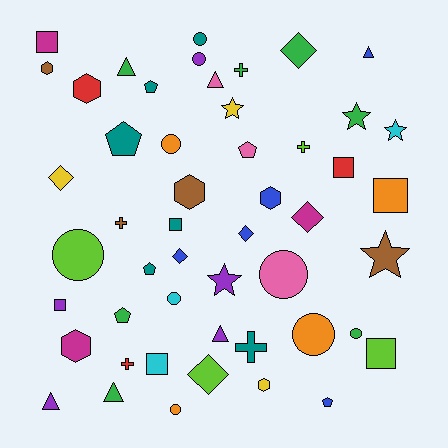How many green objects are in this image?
There are 7 green objects.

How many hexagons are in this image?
There are 6 hexagons.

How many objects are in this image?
There are 50 objects.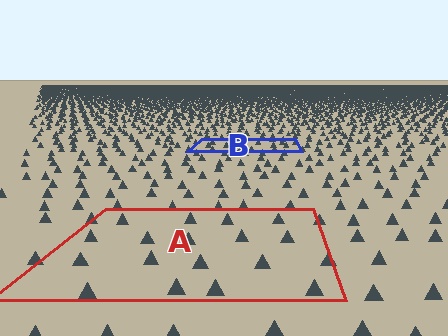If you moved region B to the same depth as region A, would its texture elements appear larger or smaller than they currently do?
They would appear larger. At a closer depth, the same texture elements are projected at a bigger on-screen size.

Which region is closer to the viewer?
Region A is closer. The texture elements there are larger and more spread out.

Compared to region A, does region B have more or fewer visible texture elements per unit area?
Region B has more texture elements per unit area — they are packed more densely because it is farther away.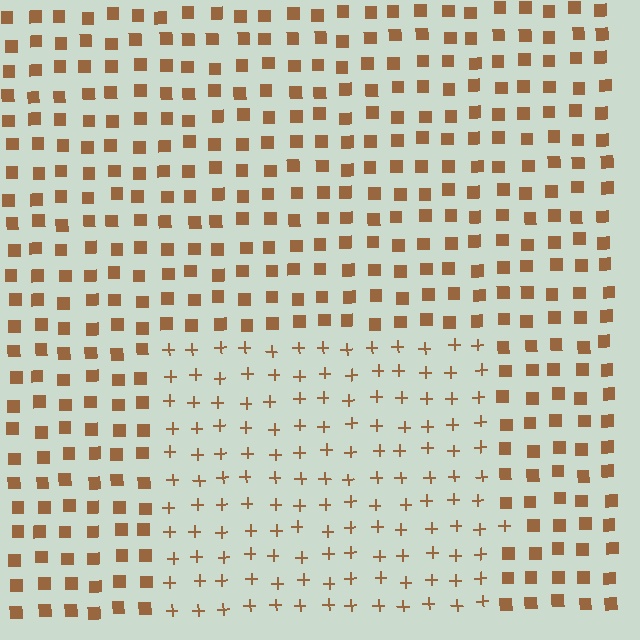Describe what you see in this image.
The image is filled with small brown elements arranged in a uniform grid. A rectangle-shaped region contains plus signs, while the surrounding area contains squares. The boundary is defined purely by the change in element shape.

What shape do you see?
I see a rectangle.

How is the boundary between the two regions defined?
The boundary is defined by a change in element shape: plus signs inside vs. squares outside. All elements share the same color and spacing.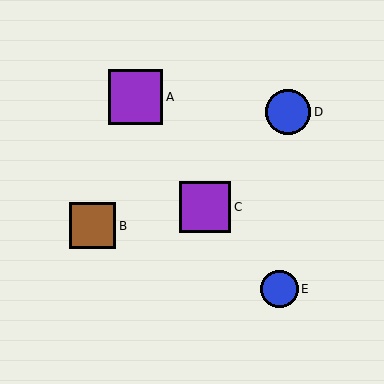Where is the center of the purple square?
The center of the purple square is at (136, 97).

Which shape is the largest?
The purple square (labeled A) is the largest.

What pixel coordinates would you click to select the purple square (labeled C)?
Click at (205, 207) to select the purple square C.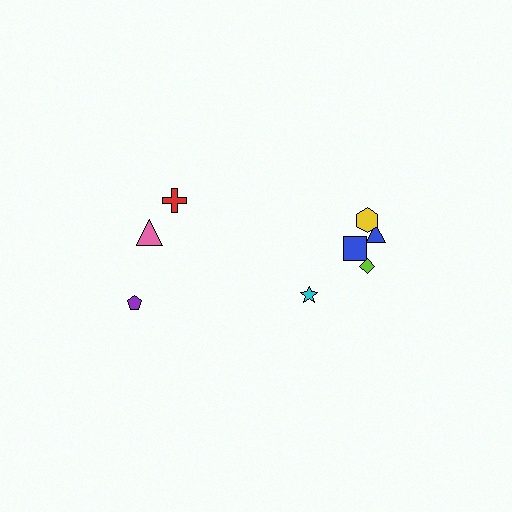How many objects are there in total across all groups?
There are 8 objects.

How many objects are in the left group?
There are 3 objects.